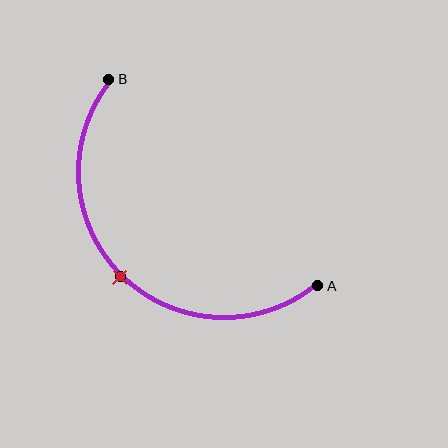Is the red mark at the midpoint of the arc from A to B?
Yes. The red mark lies on the arc at equal arc-length from both A and B — it is the arc midpoint.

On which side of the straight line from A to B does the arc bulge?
The arc bulges below and to the left of the straight line connecting A and B.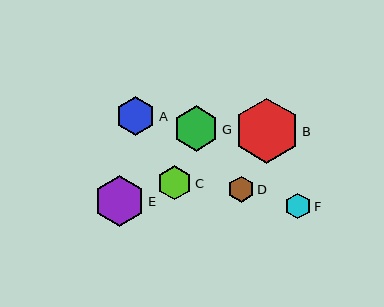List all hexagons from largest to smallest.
From largest to smallest: B, E, G, A, C, D, F.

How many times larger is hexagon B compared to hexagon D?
Hexagon B is approximately 2.5 times the size of hexagon D.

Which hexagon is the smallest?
Hexagon F is the smallest with a size of approximately 26 pixels.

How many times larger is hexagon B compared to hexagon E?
Hexagon B is approximately 1.3 times the size of hexagon E.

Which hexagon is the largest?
Hexagon B is the largest with a size of approximately 65 pixels.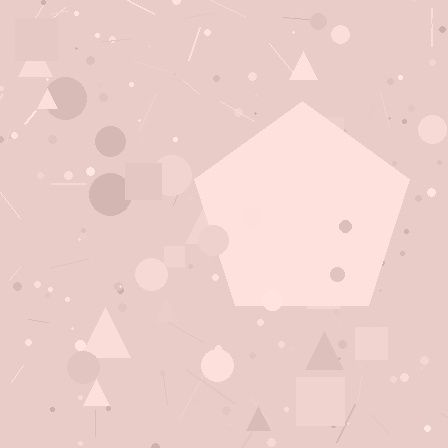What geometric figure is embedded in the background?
A pentagon is embedded in the background.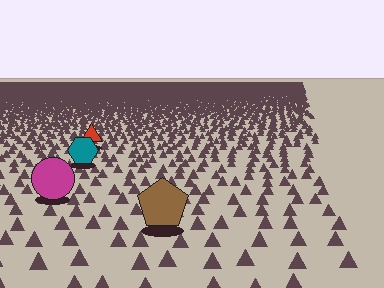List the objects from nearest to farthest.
From nearest to farthest: the brown pentagon, the magenta circle, the teal hexagon, the red triangle.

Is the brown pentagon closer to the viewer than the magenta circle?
Yes. The brown pentagon is closer — you can tell from the texture gradient: the ground texture is coarser near it.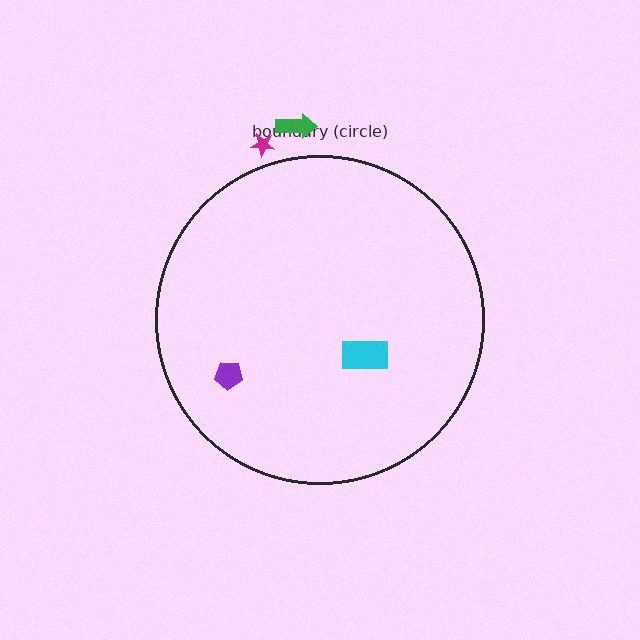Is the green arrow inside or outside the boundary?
Outside.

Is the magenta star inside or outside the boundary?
Outside.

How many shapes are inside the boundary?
2 inside, 2 outside.